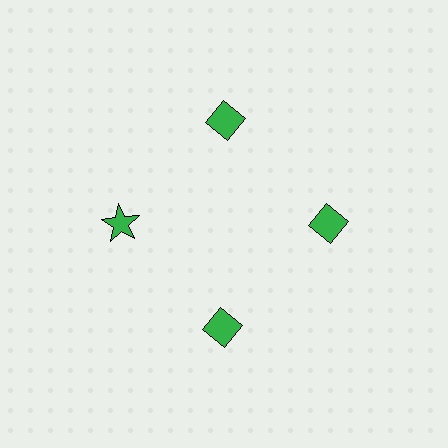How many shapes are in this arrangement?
There are 4 shapes arranged in a ring pattern.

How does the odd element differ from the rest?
It has a different shape: star instead of diamond.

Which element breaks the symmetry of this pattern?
The green star at roughly the 9 o'clock position breaks the symmetry. All other shapes are green diamonds.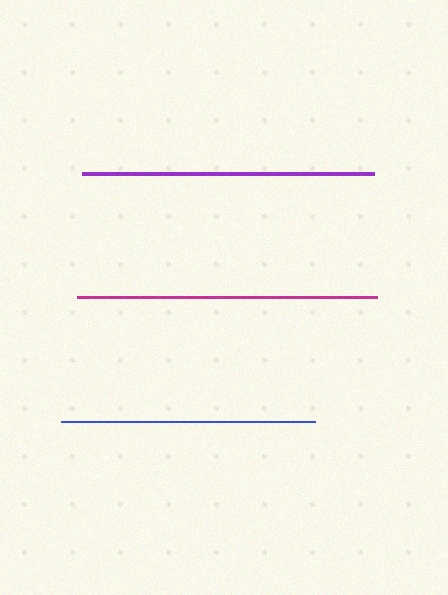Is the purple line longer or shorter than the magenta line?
The magenta line is longer than the purple line.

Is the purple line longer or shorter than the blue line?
The purple line is longer than the blue line.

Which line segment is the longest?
The magenta line is the longest at approximately 300 pixels.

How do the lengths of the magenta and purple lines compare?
The magenta and purple lines are approximately the same length.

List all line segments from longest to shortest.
From longest to shortest: magenta, purple, blue.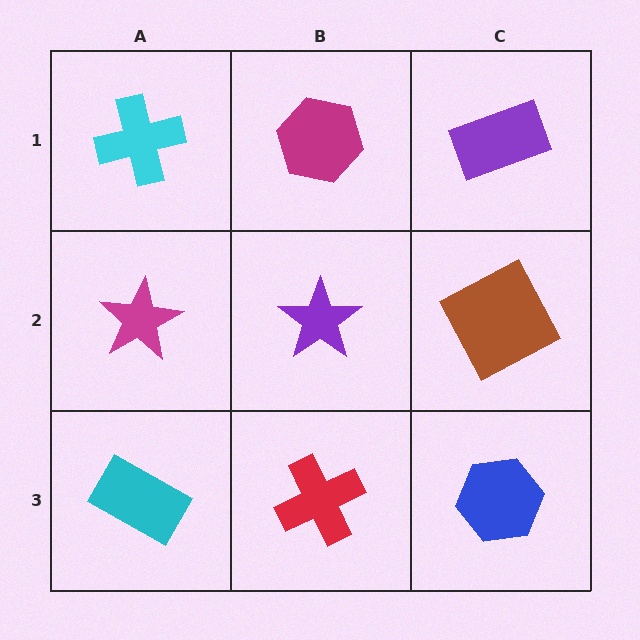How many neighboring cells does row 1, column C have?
2.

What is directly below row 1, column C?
A brown square.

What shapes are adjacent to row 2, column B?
A magenta hexagon (row 1, column B), a red cross (row 3, column B), a magenta star (row 2, column A), a brown square (row 2, column C).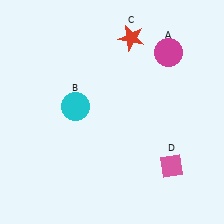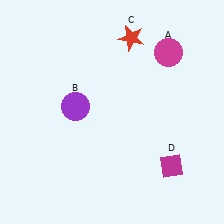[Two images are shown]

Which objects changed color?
B changed from cyan to purple. D changed from pink to magenta.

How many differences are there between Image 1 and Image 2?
There are 2 differences between the two images.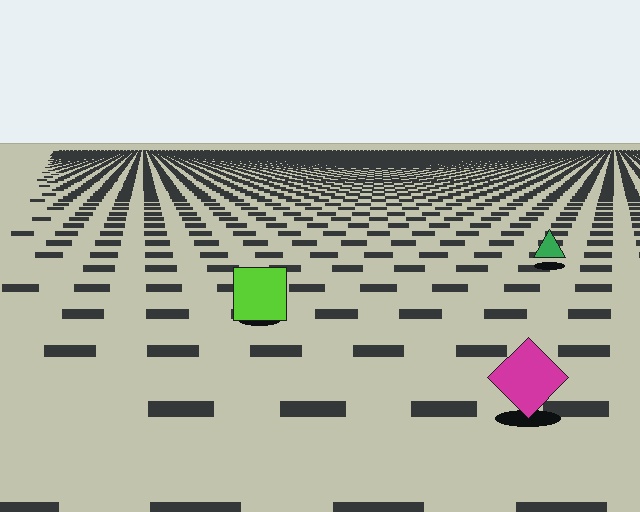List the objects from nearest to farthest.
From nearest to farthest: the magenta diamond, the lime square, the green triangle.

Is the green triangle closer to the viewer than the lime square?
No. The lime square is closer — you can tell from the texture gradient: the ground texture is coarser near it.